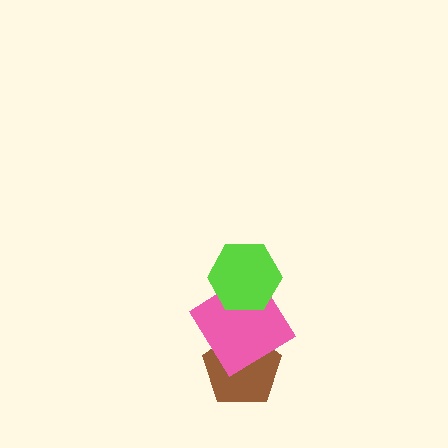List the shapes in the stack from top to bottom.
From top to bottom: the lime hexagon, the pink diamond, the brown pentagon.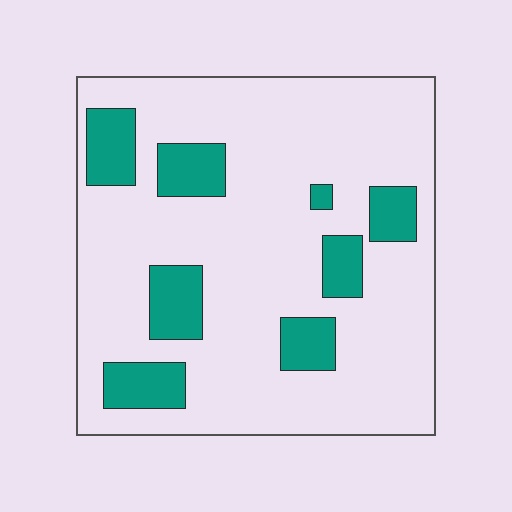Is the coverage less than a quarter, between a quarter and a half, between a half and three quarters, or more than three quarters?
Less than a quarter.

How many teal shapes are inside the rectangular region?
8.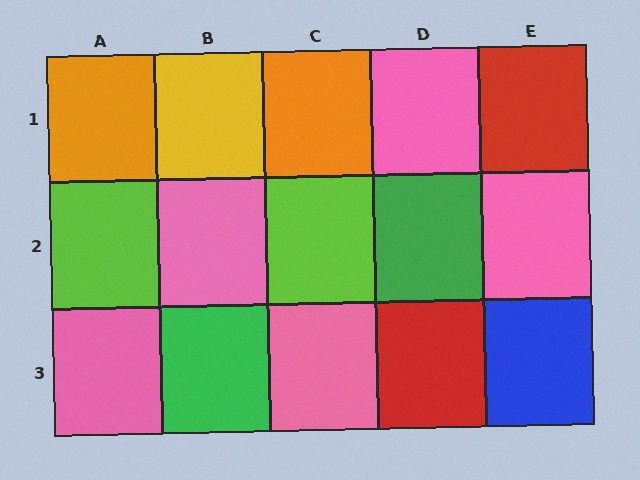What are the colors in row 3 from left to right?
Pink, green, pink, red, blue.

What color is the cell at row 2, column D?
Green.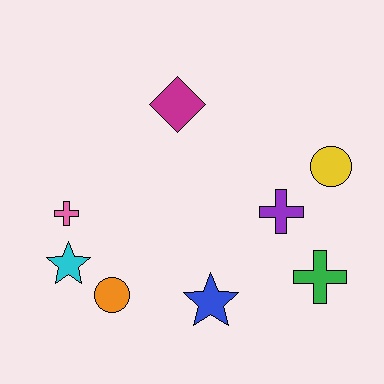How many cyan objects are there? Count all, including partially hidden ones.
There is 1 cyan object.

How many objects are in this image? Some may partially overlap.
There are 8 objects.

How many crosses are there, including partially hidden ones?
There are 3 crosses.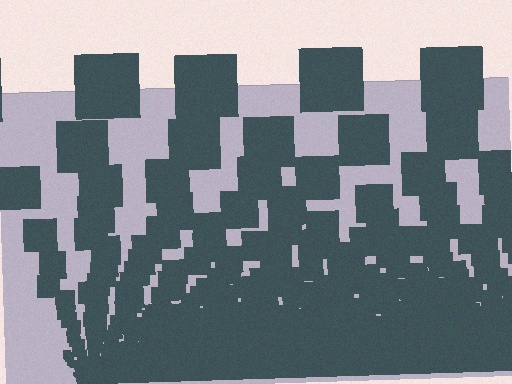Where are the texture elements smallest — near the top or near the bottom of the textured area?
Near the bottom.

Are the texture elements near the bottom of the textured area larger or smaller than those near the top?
Smaller. The gradient is inverted — elements near the bottom are smaller and denser.